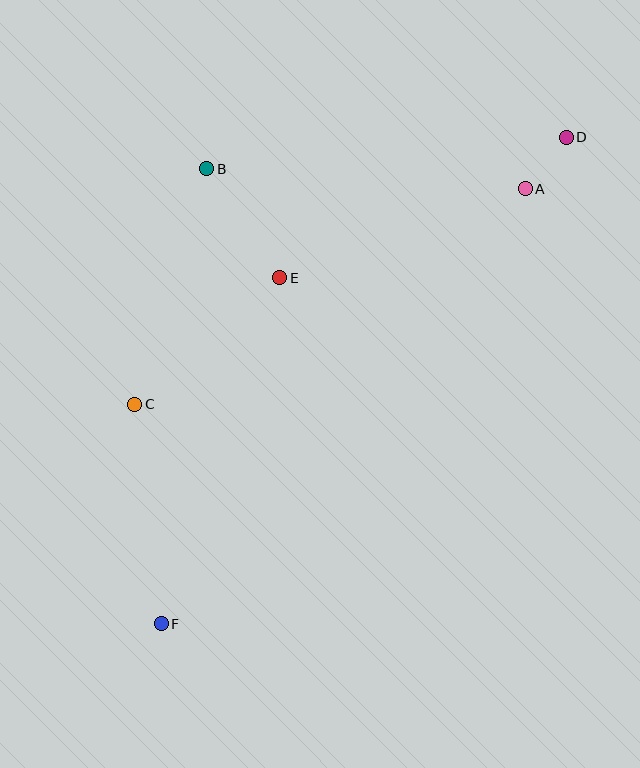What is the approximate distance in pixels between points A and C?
The distance between A and C is approximately 446 pixels.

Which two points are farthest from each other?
Points D and F are farthest from each other.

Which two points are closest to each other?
Points A and D are closest to each other.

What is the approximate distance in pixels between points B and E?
The distance between B and E is approximately 131 pixels.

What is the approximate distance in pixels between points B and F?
The distance between B and F is approximately 457 pixels.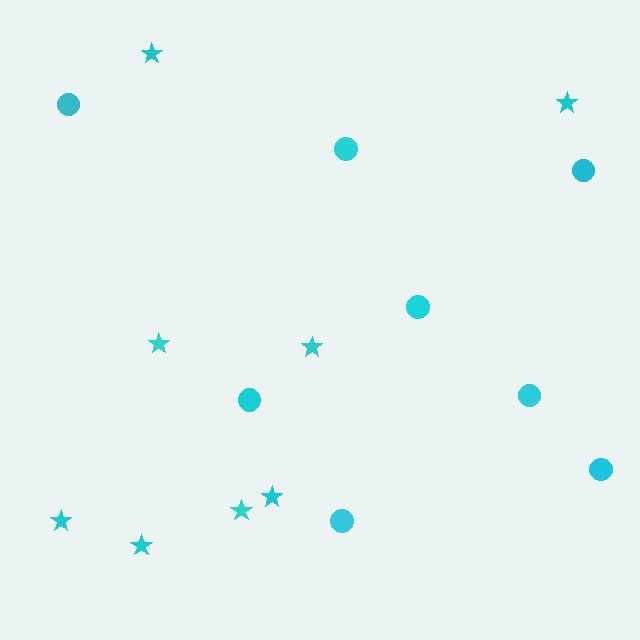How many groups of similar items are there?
There are 2 groups: one group of circles (8) and one group of stars (8).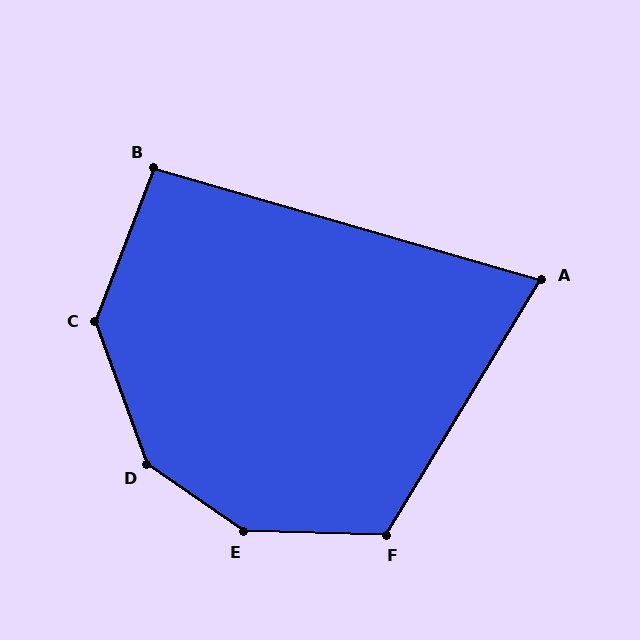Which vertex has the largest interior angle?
E, at approximately 146 degrees.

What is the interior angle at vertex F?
Approximately 120 degrees (obtuse).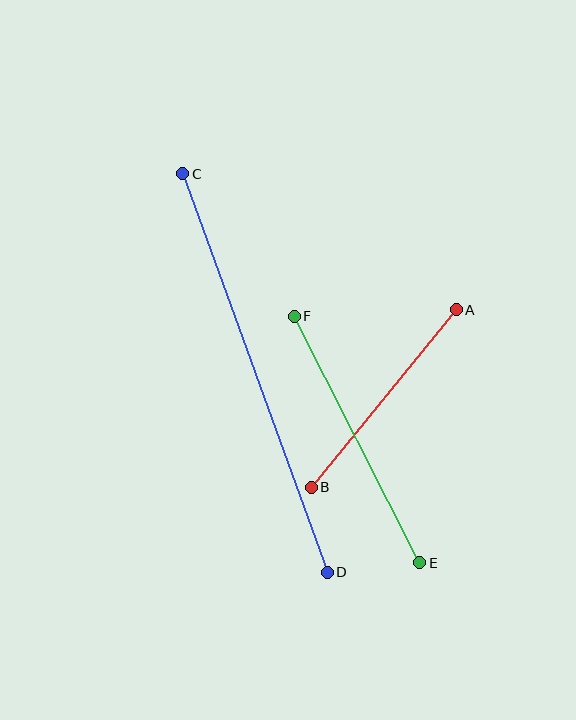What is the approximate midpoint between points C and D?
The midpoint is at approximately (255, 373) pixels.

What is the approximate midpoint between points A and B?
The midpoint is at approximately (384, 399) pixels.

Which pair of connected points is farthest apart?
Points C and D are farthest apart.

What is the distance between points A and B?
The distance is approximately 229 pixels.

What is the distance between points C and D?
The distance is approximately 423 pixels.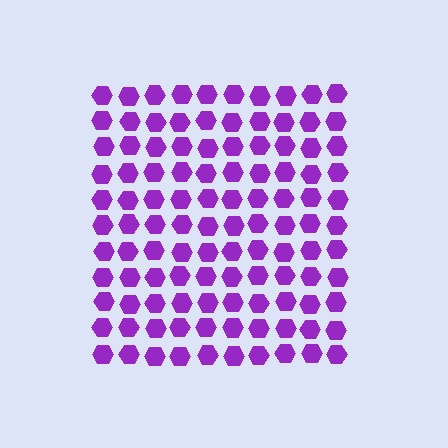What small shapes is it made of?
It is made of small hexagons.